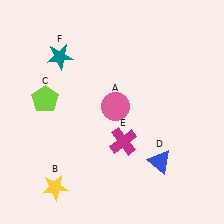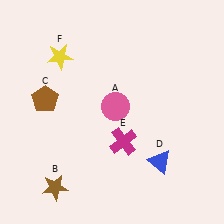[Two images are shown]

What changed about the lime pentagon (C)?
In Image 1, C is lime. In Image 2, it changed to brown.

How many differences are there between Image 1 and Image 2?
There are 3 differences between the two images.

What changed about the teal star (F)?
In Image 1, F is teal. In Image 2, it changed to yellow.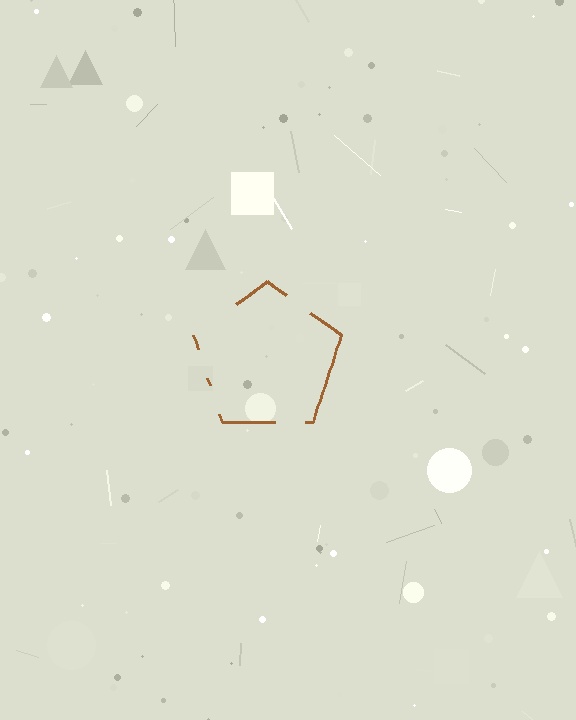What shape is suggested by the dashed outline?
The dashed outline suggests a pentagon.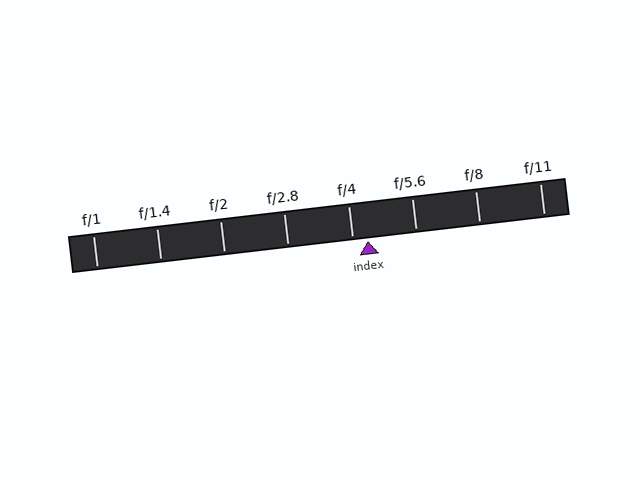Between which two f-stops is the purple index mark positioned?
The index mark is between f/4 and f/5.6.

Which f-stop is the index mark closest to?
The index mark is closest to f/4.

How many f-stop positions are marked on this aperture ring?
There are 8 f-stop positions marked.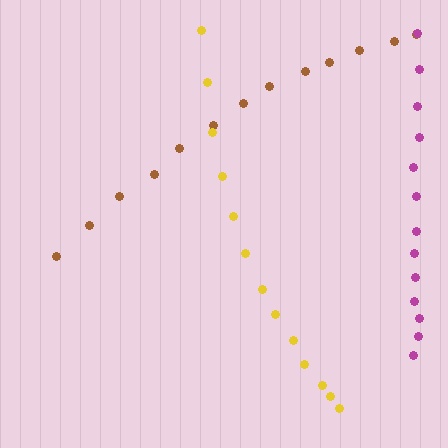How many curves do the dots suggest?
There are 3 distinct paths.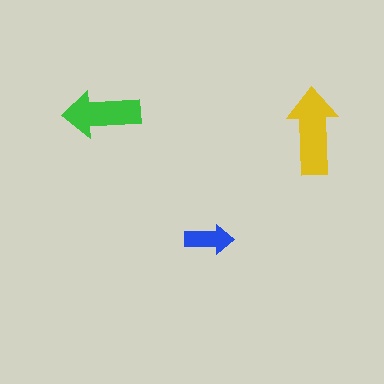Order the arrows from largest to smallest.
the yellow one, the green one, the blue one.